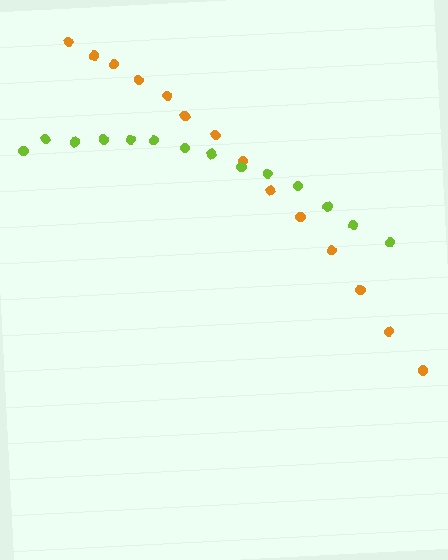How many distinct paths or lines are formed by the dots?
There are 2 distinct paths.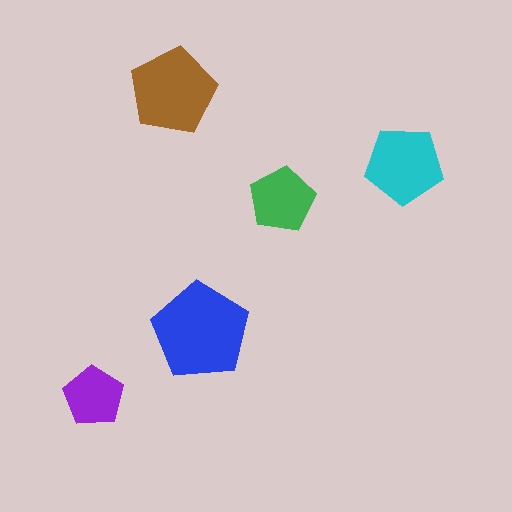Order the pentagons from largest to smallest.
the blue one, the brown one, the cyan one, the green one, the purple one.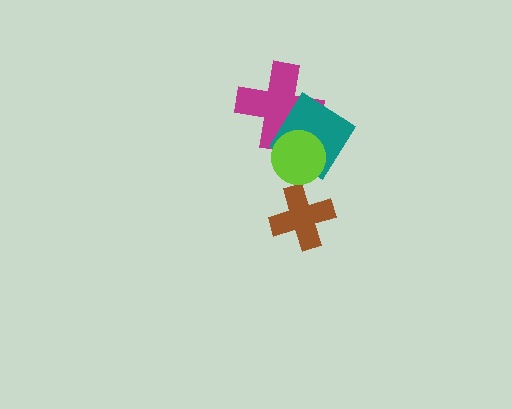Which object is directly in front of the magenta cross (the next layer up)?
The teal diamond is directly in front of the magenta cross.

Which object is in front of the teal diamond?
The lime circle is in front of the teal diamond.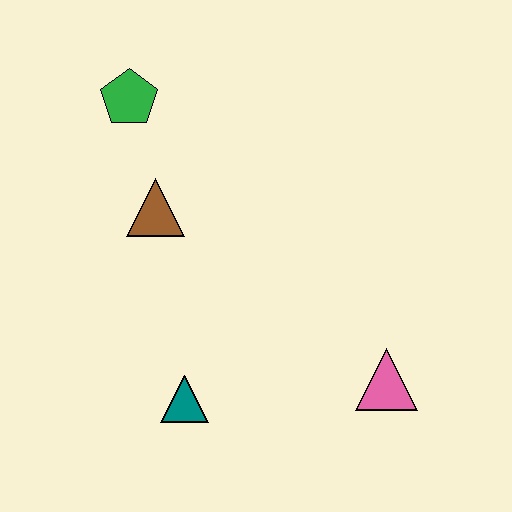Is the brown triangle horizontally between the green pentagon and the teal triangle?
Yes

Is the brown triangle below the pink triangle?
No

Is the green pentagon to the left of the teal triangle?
Yes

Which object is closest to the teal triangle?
The brown triangle is closest to the teal triangle.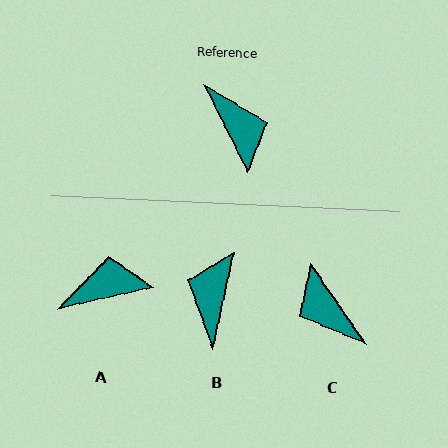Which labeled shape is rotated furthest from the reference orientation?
C, about 172 degrees away.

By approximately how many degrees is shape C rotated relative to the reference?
Approximately 172 degrees clockwise.